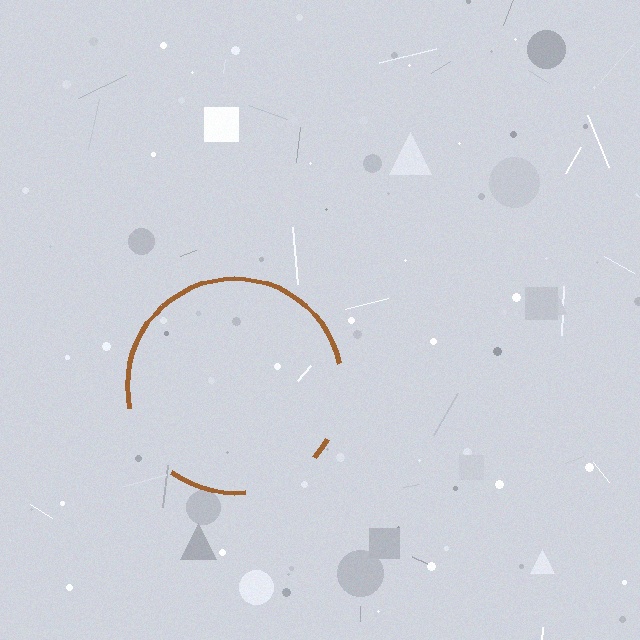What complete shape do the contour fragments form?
The contour fragments form a circle.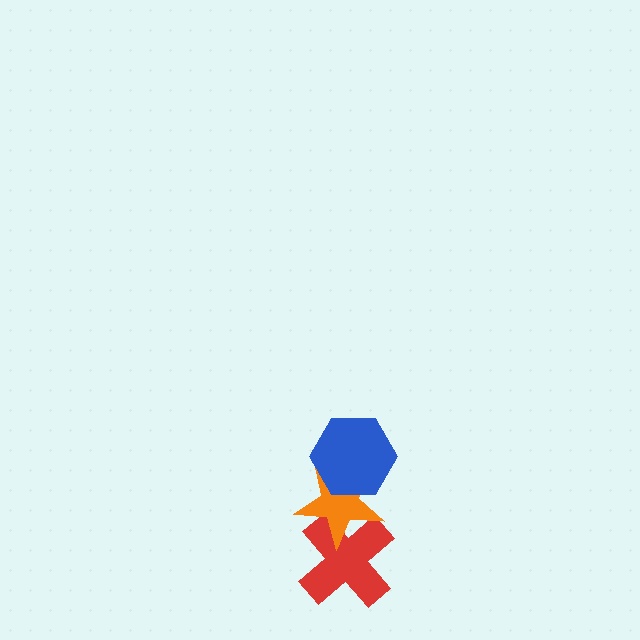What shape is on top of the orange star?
The blue hexagon is on top of the orange star.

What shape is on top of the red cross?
The orange star is on top of the red cross.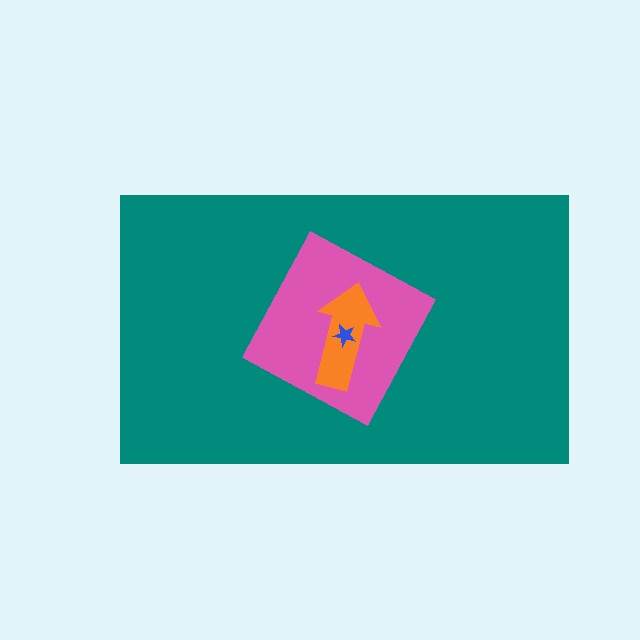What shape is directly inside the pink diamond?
The orange arrow.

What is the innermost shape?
The blue star.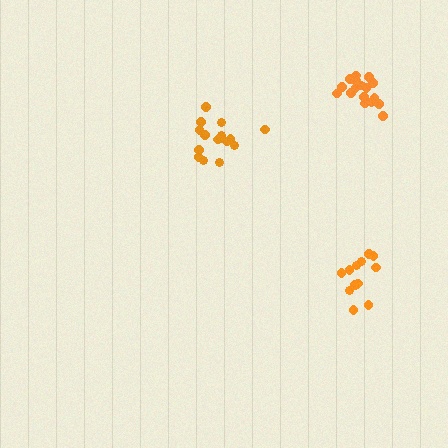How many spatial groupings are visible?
There are 3 spatial groupings.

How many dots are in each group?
Group 1: 13 dots, Group 2: 17 dots, Group 3: 16 dots (46 total).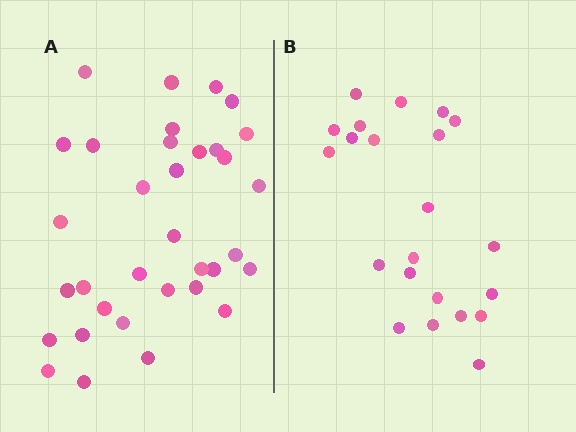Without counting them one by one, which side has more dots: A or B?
Region A (the left region) has more dots.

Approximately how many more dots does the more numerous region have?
Region A has roughly 12 or so more dots than region B.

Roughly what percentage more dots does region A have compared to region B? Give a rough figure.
About 55% more.